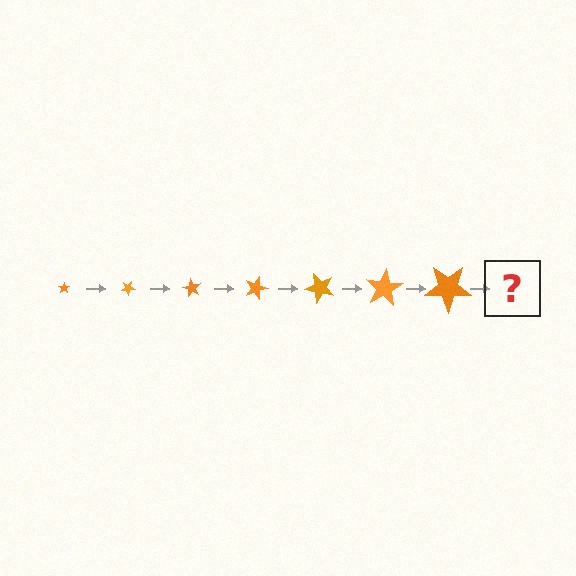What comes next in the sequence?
The next element should be a star, larger than the previous one and rotated 210 degrees from the start.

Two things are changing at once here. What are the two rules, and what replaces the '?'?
The two rules are that the star grows larger each step and it rotates 30 degrees each step. The '?' should be a star, larger than the previous one and rotated 210 degrees from the start.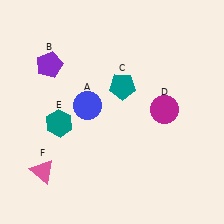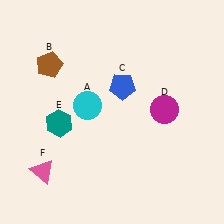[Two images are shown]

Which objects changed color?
A changed from blue to cyan. B changed from purple to brown. C changed from teal to blue.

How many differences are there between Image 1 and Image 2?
There are 3 differences between the two images.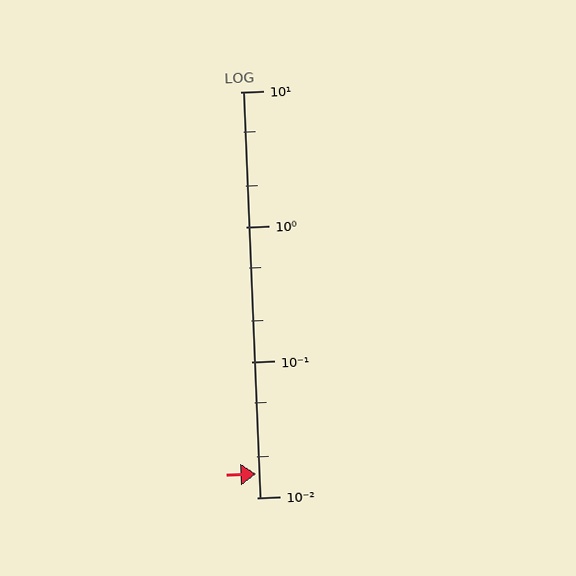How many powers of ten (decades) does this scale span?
The scale spans 3 decades, from 0.01 to 10.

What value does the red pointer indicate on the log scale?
The pointer indicates approximately 0.015.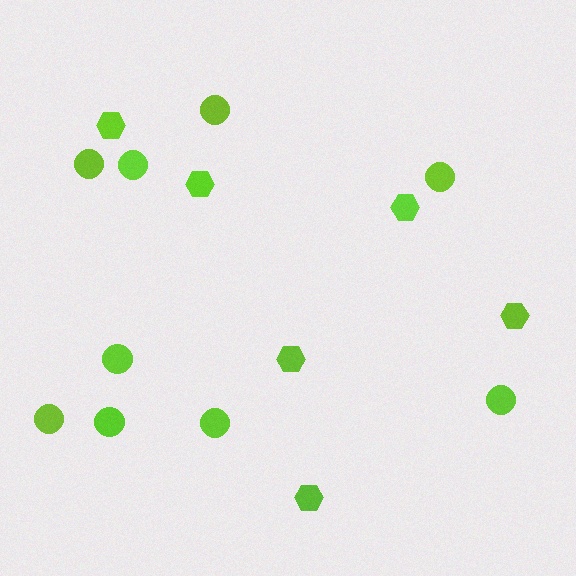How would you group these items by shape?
There are 2 groups: one group of hexagons (6) and one group of circles (9).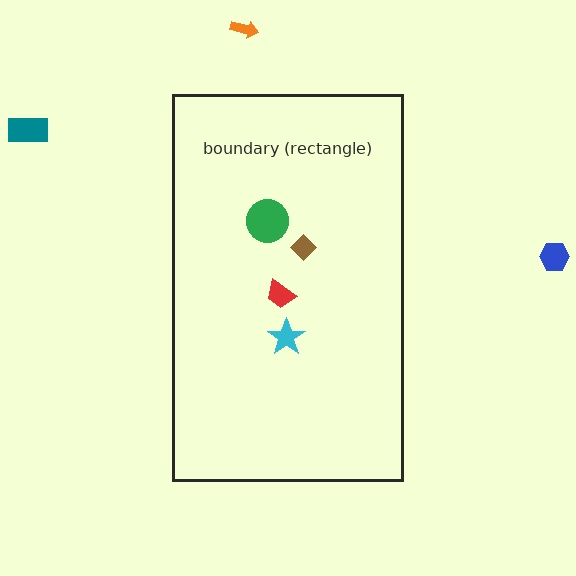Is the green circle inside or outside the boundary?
Inside.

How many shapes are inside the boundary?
4 inside, 3 outside.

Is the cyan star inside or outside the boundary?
Inside.